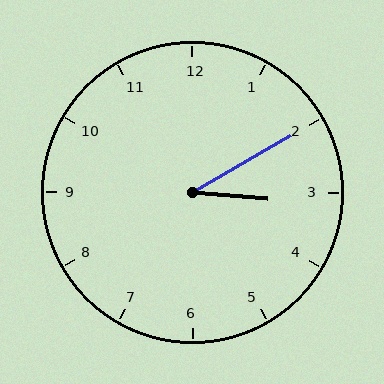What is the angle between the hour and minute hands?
Approximately 35 degrees.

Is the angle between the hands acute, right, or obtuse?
It is acute.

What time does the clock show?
3:10.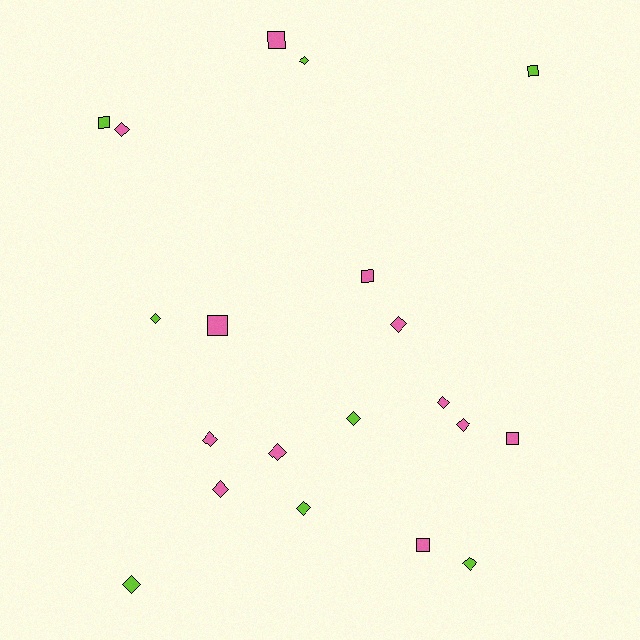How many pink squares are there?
There are 5 pink squares.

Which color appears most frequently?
Pink, with 12 objects.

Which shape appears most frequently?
Diamond, with 13 objects.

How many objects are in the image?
There are 20 objects.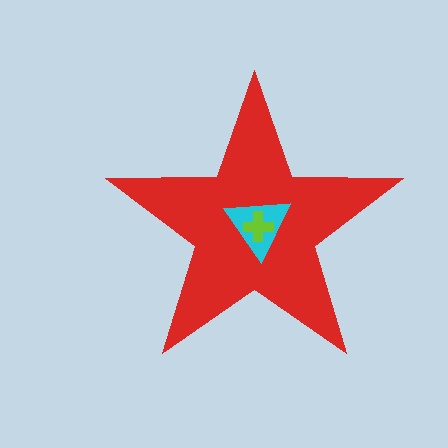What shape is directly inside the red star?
The cyan triangle.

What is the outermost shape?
The red star.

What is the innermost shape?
The lime cross.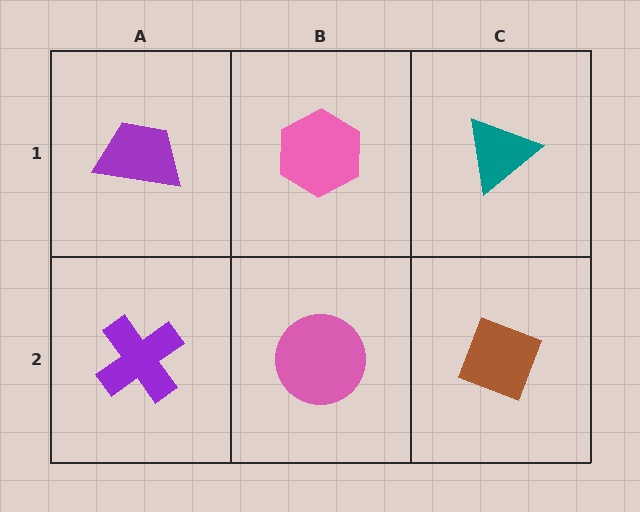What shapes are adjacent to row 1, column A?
A purple cross (row 2, column A), a pink hexagon (row 1, column B).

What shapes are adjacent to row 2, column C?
A teal triangle (row 1, column C), a pink circle (row 2, column B).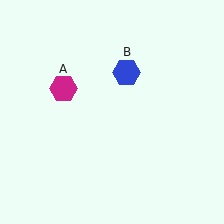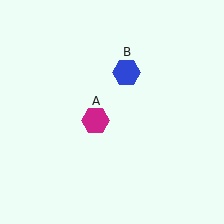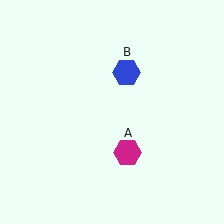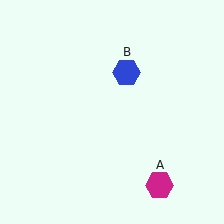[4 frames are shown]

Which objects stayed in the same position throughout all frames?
Blue hexagon (object B) remained stationary.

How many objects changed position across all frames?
1 object changed position: magenta hexagon (object A).